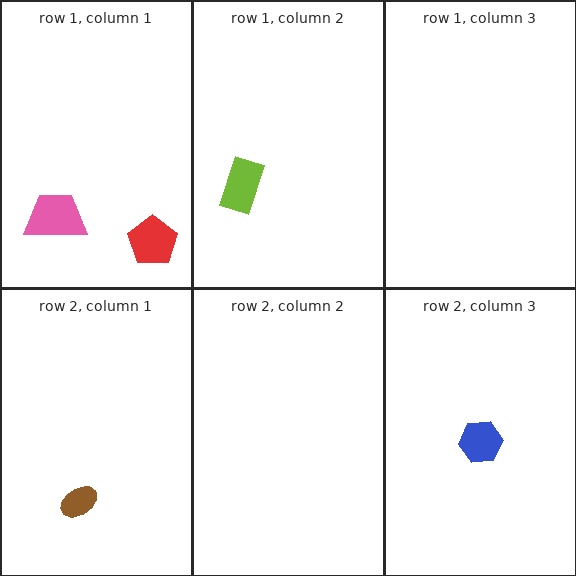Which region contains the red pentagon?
The row 1, column 1 region.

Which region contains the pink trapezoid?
The row 1, column 1 region.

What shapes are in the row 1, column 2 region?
The lime rectangle.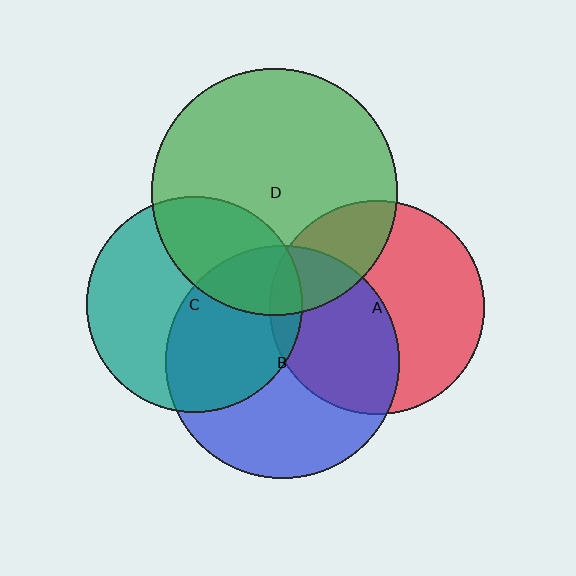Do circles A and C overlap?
Yes.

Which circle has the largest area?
Circle D (green).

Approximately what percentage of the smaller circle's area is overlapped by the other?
Approximately 5%.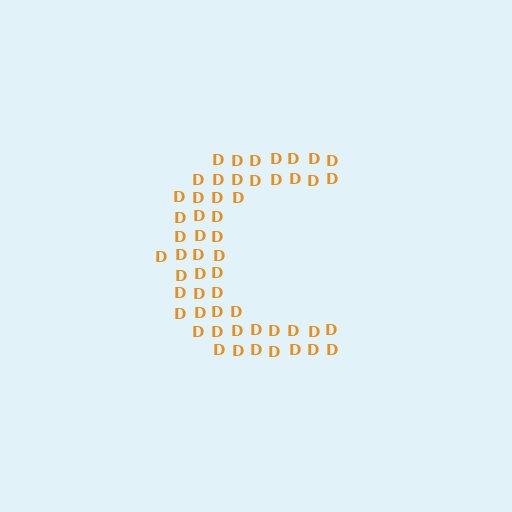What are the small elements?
The small elements are letter D's.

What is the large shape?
The large shape is the letter C.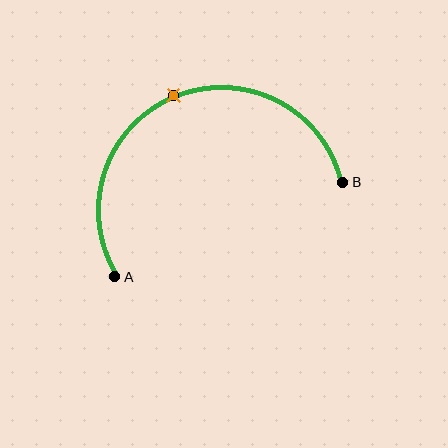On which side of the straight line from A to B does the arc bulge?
The arc bulges above the straight line connecting A and B.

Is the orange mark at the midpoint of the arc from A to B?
Yes. The orange mark lies on the arc at equal arc-length from both A and B — it is the arc midpoint.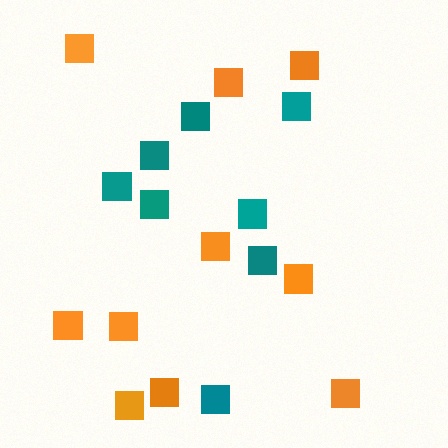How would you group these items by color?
There are 2 groups: one group of teal squares (8) and one group of orange squares (10).